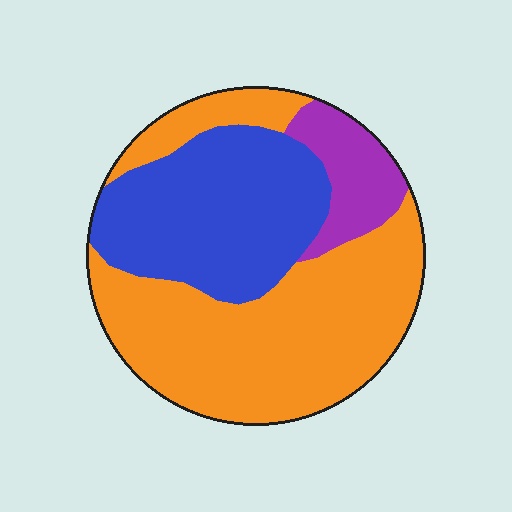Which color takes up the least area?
Purple, at roughly 10%.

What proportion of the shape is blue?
Blue takes up about one third (1/3) of the shape.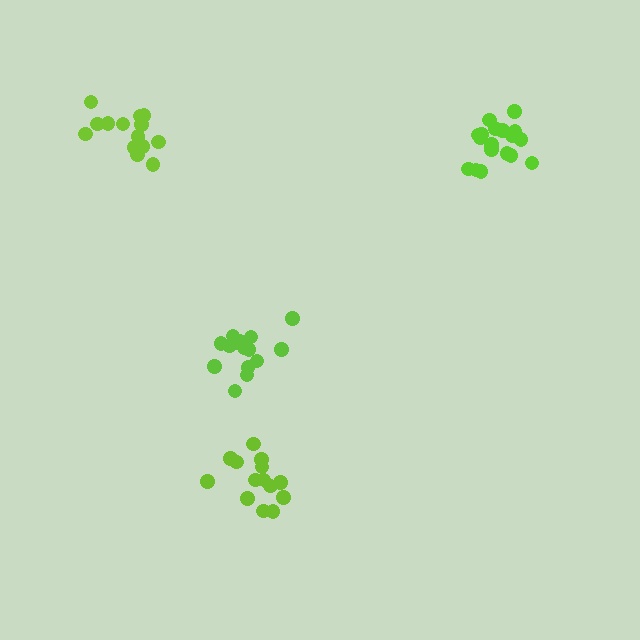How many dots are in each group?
Group 1: 14 dots, Group 2: 15 dots, Group 3: 14 dots, Group 4: 18 dots (61 total).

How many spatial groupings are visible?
There are 4 spatial groupings.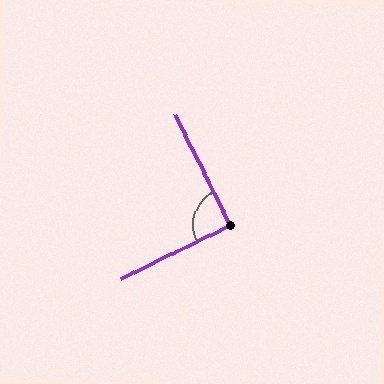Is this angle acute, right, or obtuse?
It is approximately a right angle.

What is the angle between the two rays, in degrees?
Approximately 90 degrees.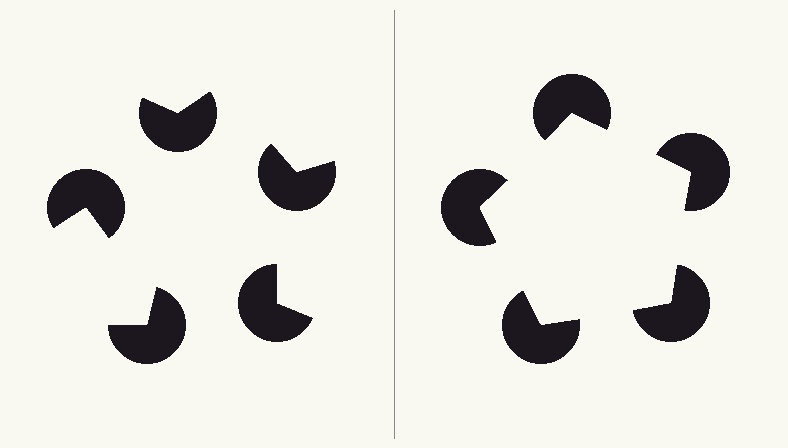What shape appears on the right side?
An illusory pentagon.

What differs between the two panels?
The pac-man discs are positioned identically on both sides; only the wedge orientations differ. On the right they align to a pentagon; on the left they are misaligned.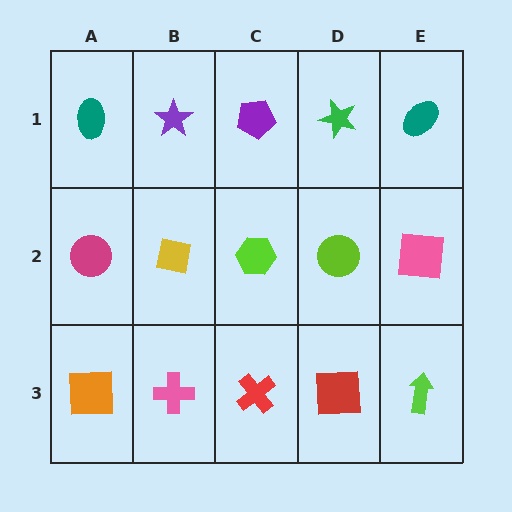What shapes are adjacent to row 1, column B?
A yellow square (row 2, column B), a teal ellipse (row 1, column A), a purple pentagon (row 1, column C).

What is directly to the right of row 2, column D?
A pink square.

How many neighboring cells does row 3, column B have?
3.